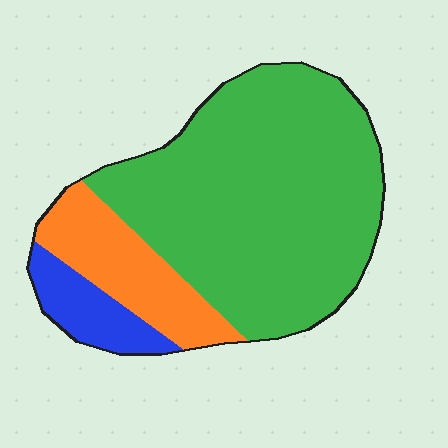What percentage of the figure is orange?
Orange takes up about one fifth (1/5) of the figure.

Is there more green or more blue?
Green.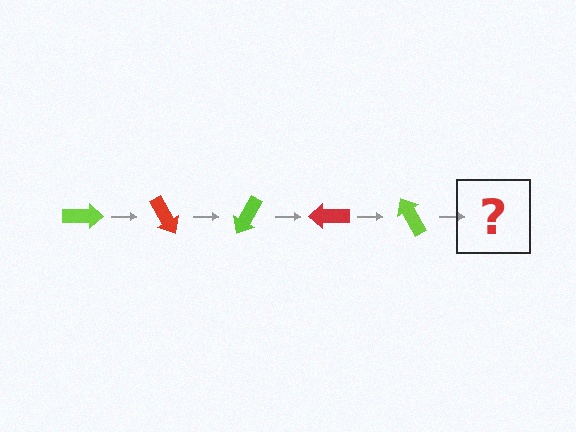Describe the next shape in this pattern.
It should be a red arrow, rotated 300 degrees from the start.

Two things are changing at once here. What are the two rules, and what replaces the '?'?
The two rules are that it rotates 60 degrees each step and the color cycles through lime and red. The '?' should be a red arrow, rotated 300 degrees from the start.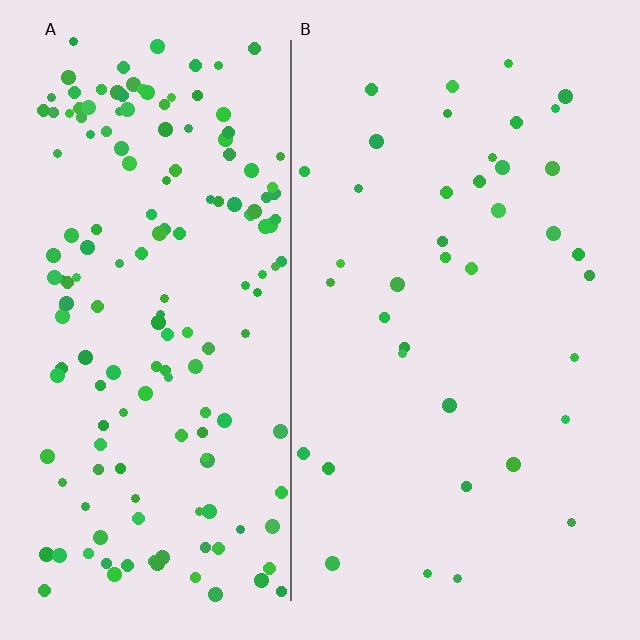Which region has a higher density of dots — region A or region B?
A (the left).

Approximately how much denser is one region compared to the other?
Approximately 4.2× — region A over region B.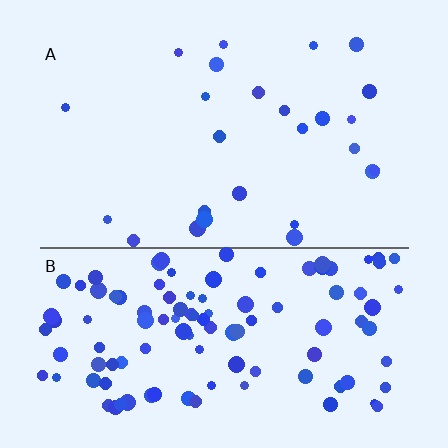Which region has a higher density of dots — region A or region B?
B (the bottom).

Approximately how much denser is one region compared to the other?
Approximately 4.4× — region B over region A.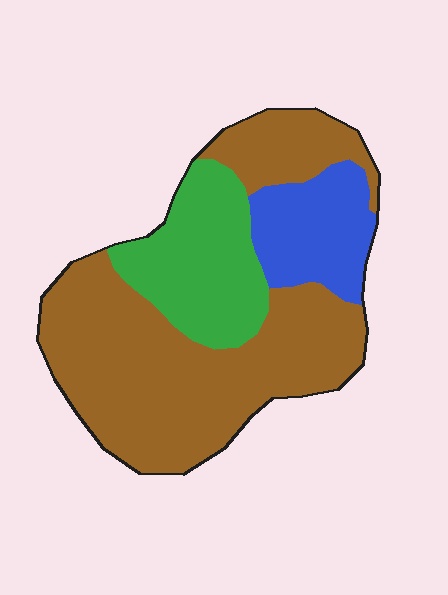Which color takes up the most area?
Brown, at roughly 60%.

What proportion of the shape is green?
Green covers about 25% of the shape.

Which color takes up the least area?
Blue, at roughly 15%.